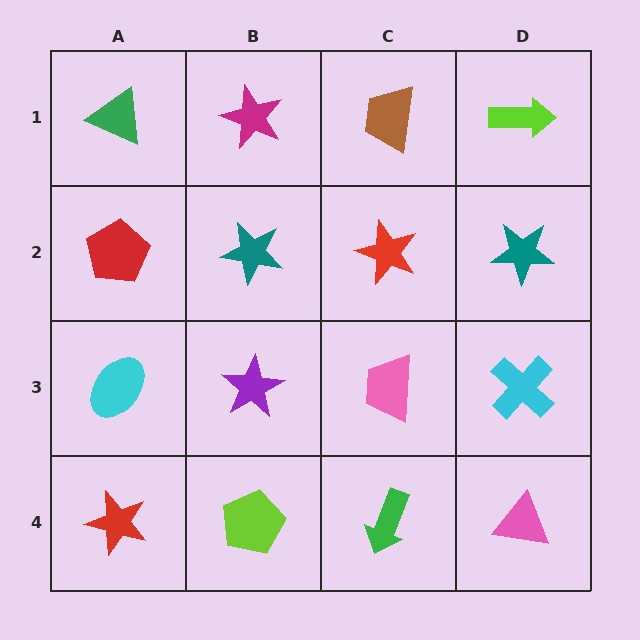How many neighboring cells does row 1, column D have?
2.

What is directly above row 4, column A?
A cyan ellipse.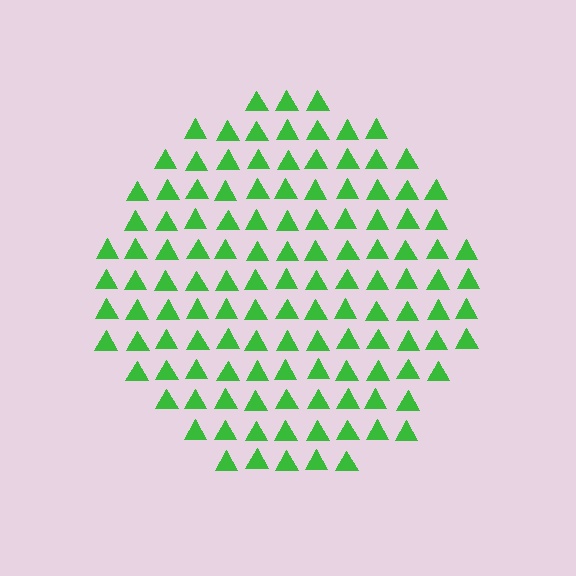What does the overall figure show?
The overall figure shows a circle.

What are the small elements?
The small elements are triangles.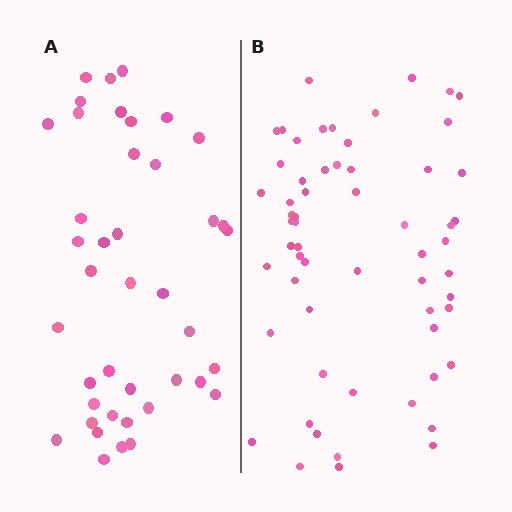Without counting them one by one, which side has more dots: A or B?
Region B (the right region) has more dots.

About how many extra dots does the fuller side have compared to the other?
Region B has approximately 20 more dots than region A.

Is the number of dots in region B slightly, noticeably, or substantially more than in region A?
Region B has substantially more. The ratio is roughly 1.5 to 1.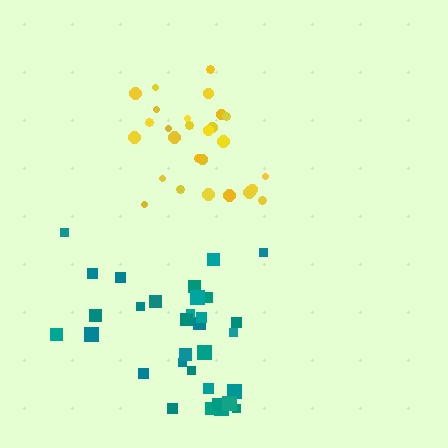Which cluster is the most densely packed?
Yellow.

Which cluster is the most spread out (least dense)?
Teal.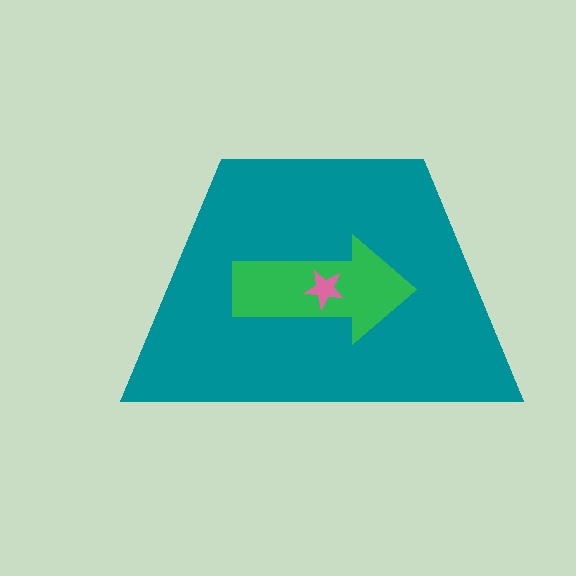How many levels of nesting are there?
3.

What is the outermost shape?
The teal trapezoid.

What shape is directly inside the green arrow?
The pink star.